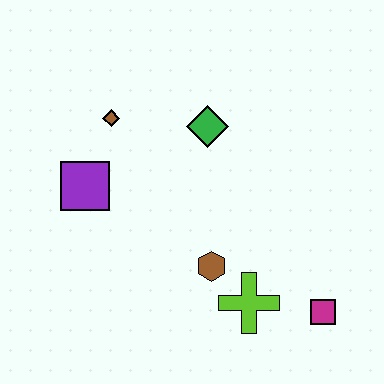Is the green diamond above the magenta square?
Yes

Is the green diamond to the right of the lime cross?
No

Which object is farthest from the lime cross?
The brown diamond is farthest from the lime cross.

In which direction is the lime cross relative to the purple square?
The lime cross is to the right of the purple square.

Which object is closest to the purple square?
The brown diamond is closest to the purple square.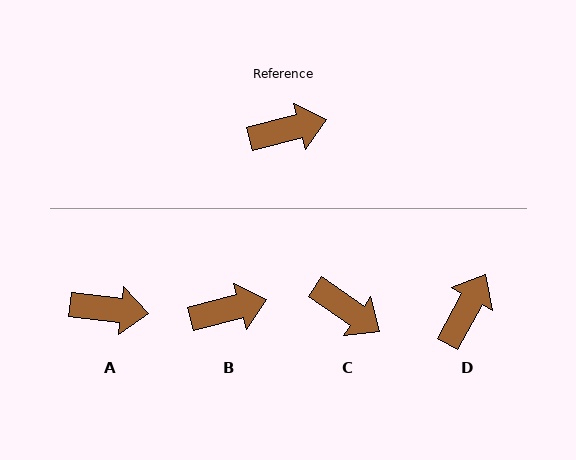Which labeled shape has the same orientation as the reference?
B.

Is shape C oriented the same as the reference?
No, it is off by about 50 degrees.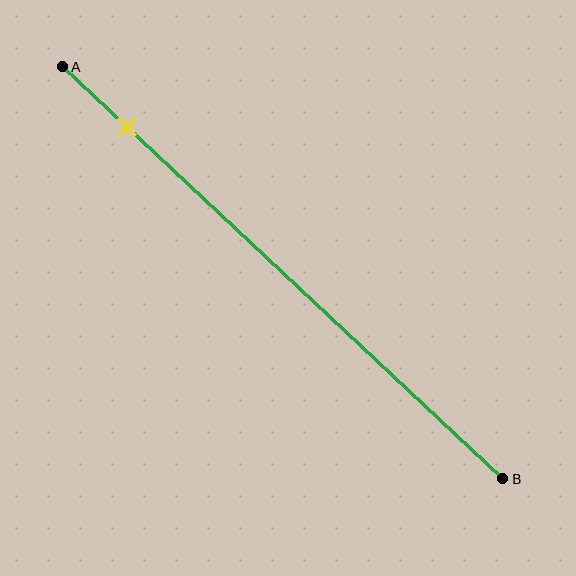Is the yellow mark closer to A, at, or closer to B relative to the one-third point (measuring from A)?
The yellow mark is closer to point A than the one-third point of segment AB.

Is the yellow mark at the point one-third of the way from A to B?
No, the mark is at about 15% from A, not at the 33% one-third point.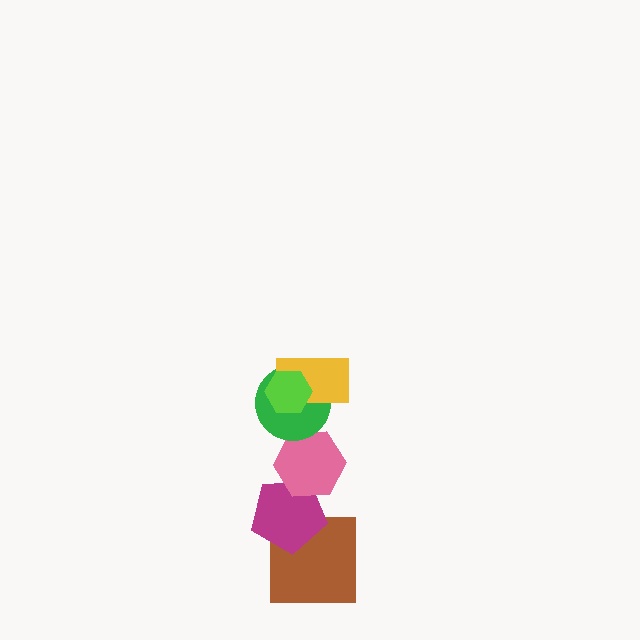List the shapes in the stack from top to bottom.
From top to bottom: the lime hexagon, the yellow rectangle, the green circle, the pink hexagon, the magenta pentagon, the brown square.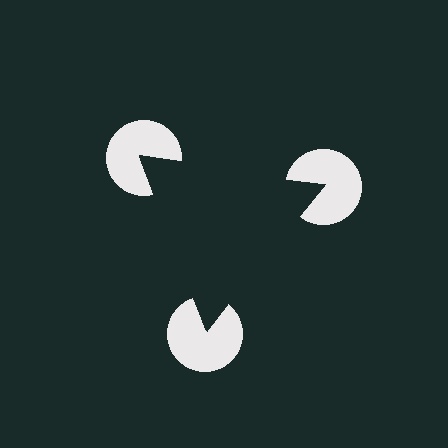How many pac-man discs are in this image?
There are 3 — one at each vertex of the illusory triangle.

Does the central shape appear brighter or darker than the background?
It typically appears slightly darker than the background, even though no actual brightness change is drawn.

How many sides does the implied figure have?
3 sides.